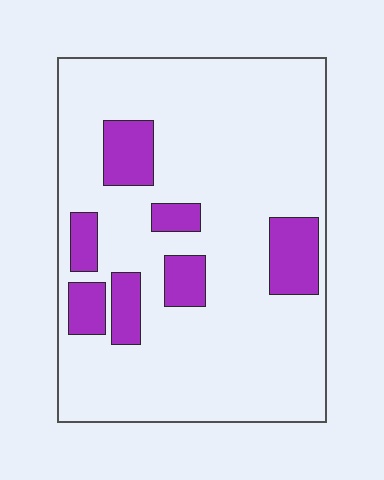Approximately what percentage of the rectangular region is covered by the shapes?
Approximately 15%.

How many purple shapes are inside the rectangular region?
7.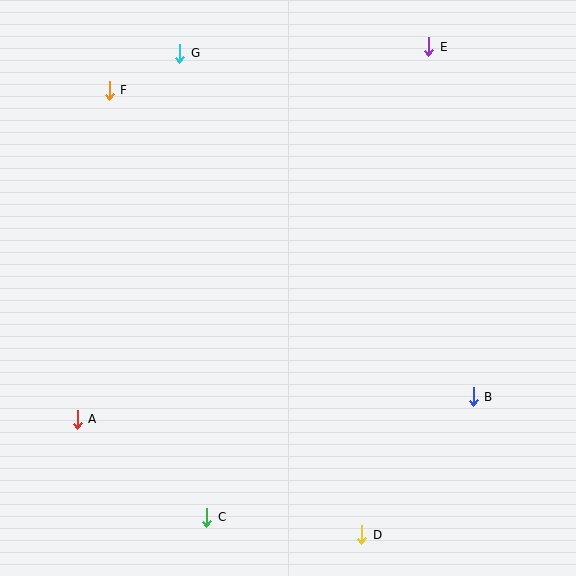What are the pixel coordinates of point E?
Point E is at (429, 47).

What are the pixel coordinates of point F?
Point F is at (109, 90).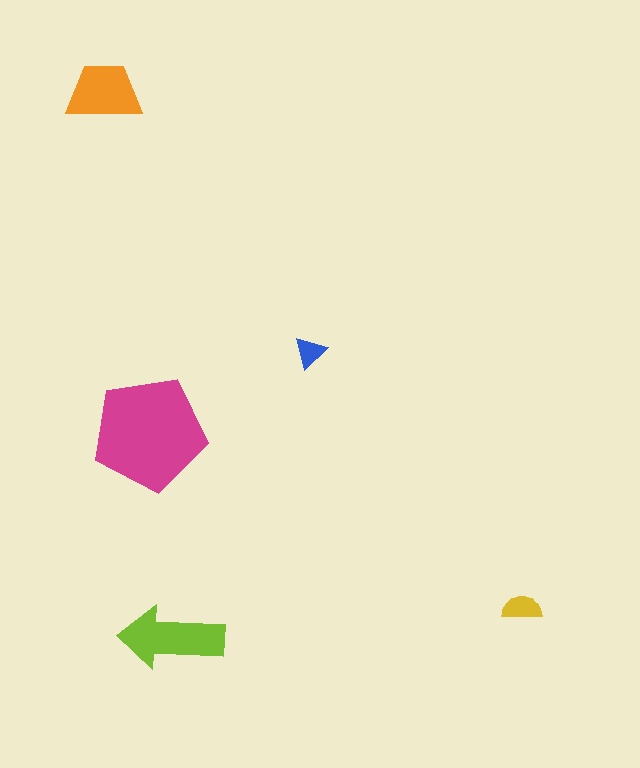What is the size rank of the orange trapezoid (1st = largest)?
3rd.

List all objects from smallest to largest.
The blue triangle, the yellow semicircle, the orange trapezoid, the lime arrow, the magenta pentagon.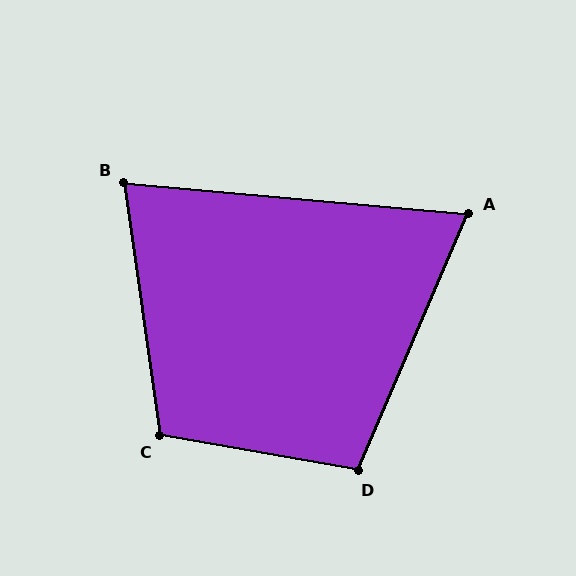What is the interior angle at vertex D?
Approximately 103 degrees (obtuse).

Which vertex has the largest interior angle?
C, at approximately 108 degrees.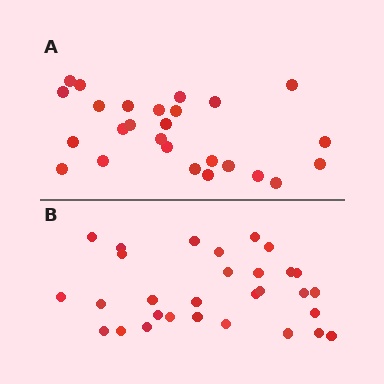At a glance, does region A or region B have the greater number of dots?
Region B (the bottom region) has more dots.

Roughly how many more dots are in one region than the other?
Region B has about 4 more dots than region A.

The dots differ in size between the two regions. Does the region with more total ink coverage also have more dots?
No. Region A has more total ink coverage because its dots are larger, but region B actually contains more individual dots. Total area can be misleading — the number of items is what matters here.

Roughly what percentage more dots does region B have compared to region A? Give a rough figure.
About 15% more.